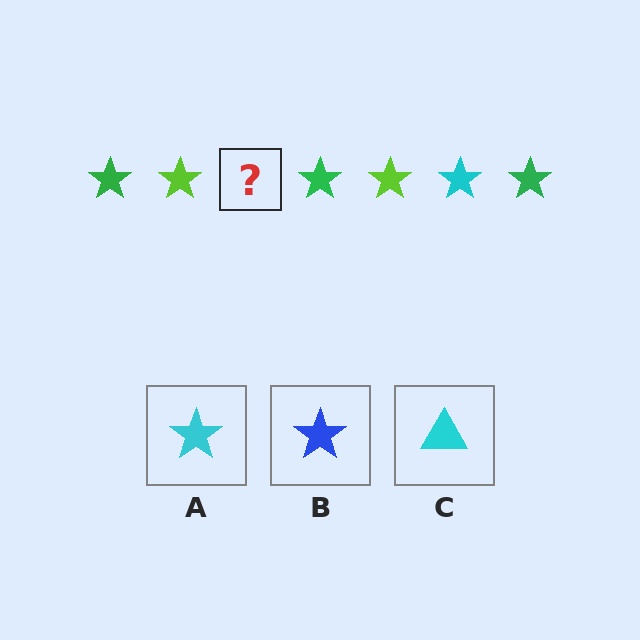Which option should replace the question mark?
Option A.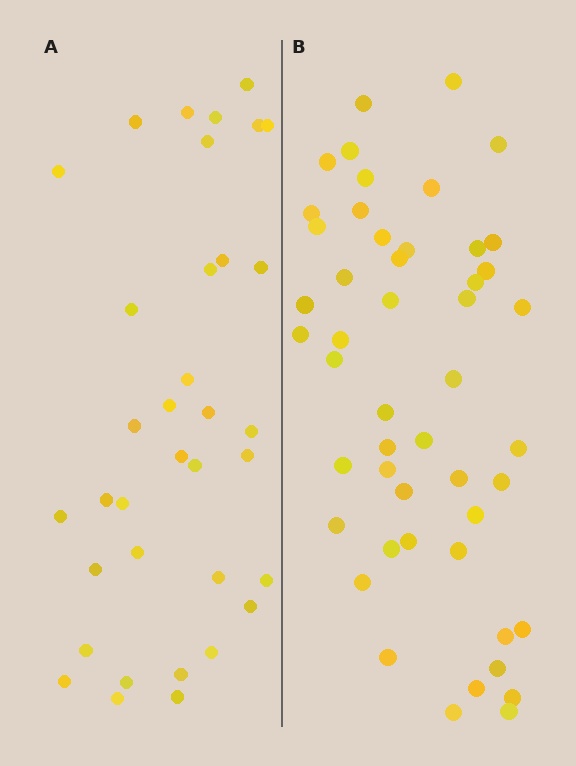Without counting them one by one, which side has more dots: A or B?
Region B (the right region) has more dots.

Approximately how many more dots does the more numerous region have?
Region B has approximately 15 more dots than region A.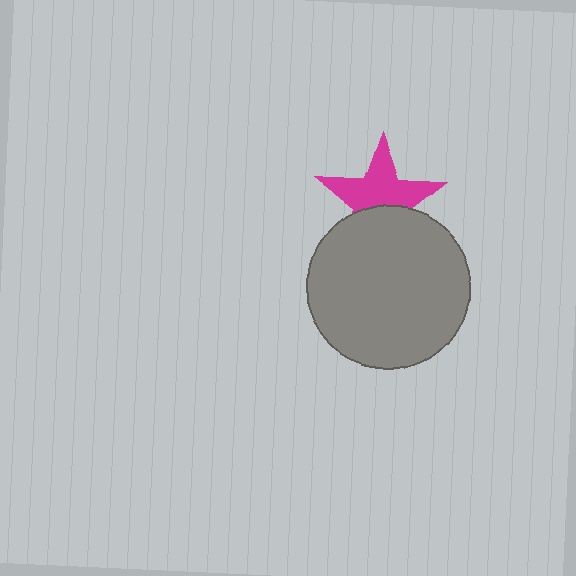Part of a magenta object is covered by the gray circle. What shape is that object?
It is a star.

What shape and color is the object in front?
The object in front is a gray circle.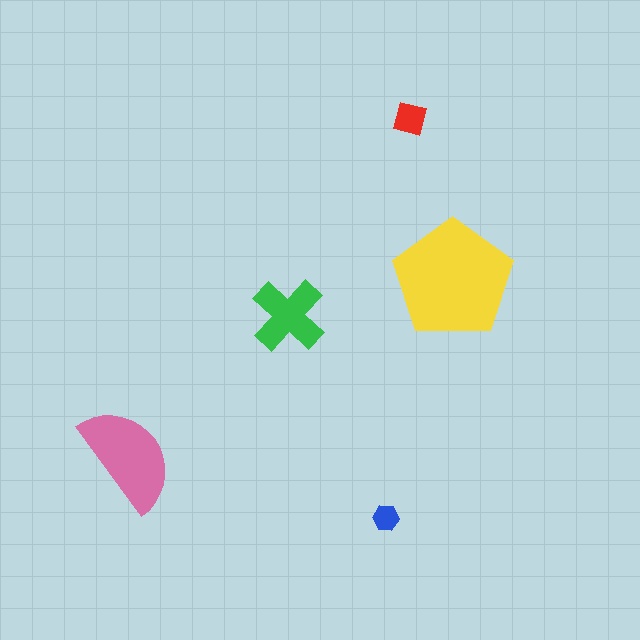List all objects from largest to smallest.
The yellow pentagon, the pink semicircle, the green cross, the red square, the blue hexagon.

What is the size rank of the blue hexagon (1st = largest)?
5th.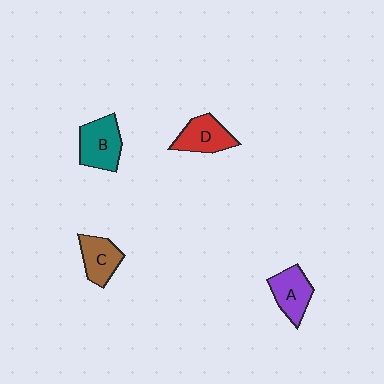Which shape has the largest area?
Shape B (teal).